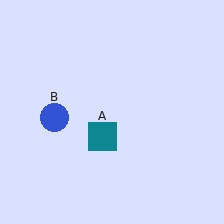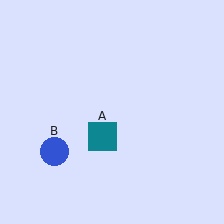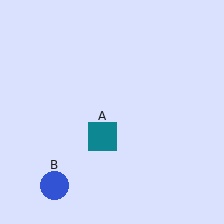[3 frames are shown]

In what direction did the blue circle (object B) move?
The blue circle (object B) moved down.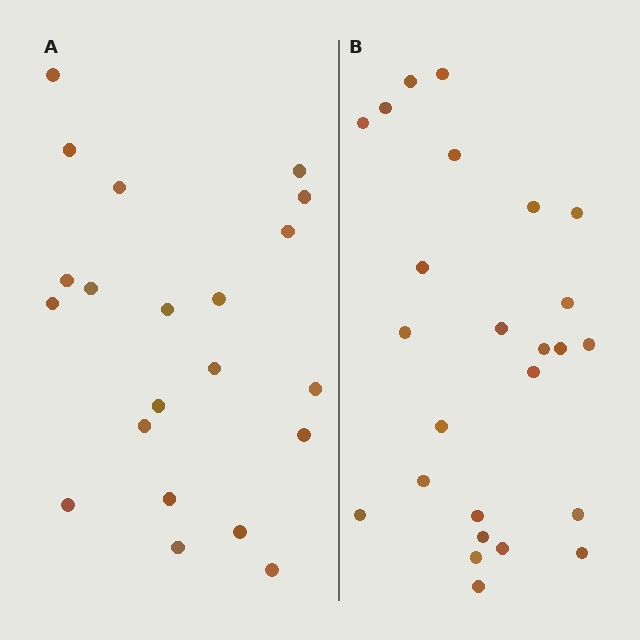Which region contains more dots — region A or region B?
Region B (the right region) has more dots.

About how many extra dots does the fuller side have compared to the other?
Region B has about 4 more dots than region A.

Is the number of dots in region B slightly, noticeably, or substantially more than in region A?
Region B has only slightly more — the two regions are fairly close. The ratio is roughly 1.2 to 1.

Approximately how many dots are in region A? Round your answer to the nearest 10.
About 20 dots. (The exact count is 21, which rounds to 20.)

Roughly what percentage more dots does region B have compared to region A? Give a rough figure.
About 20% more.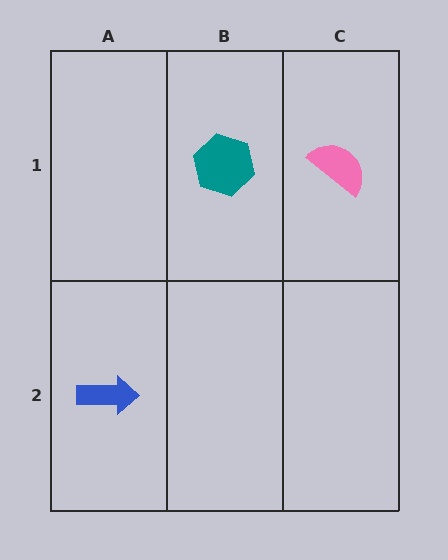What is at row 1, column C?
A pink semicircle.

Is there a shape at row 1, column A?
No, that cell is empty.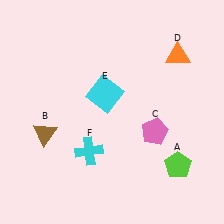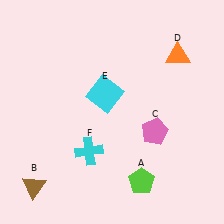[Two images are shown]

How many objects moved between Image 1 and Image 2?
2 objects moved between the two images.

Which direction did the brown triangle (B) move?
The brown triangle (B) moved down.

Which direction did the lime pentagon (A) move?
The lime pentagon (A) moved left.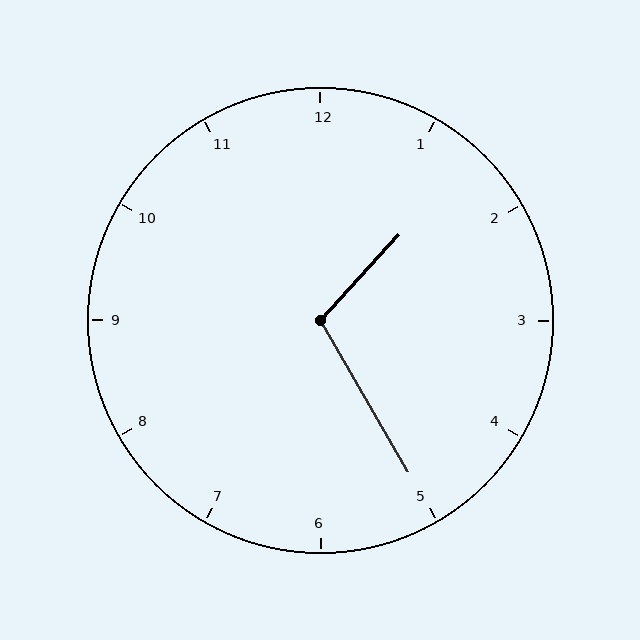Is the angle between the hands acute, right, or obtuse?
It is obtuse.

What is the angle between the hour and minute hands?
Approximately 108 degrees.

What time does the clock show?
1:25.